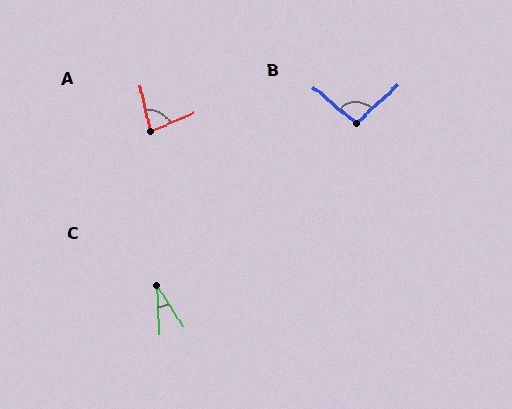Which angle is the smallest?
C, at approximately 30 degrees.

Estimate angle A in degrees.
Approximately 79 degrees.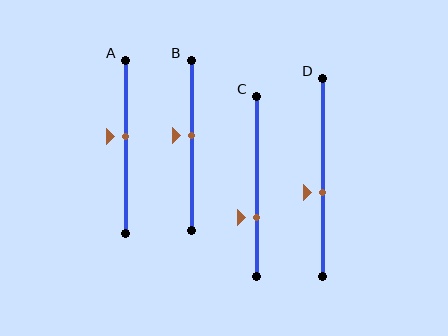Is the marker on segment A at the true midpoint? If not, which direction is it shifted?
No, the marker on segment A is shifted upward by about 6% of the segment length.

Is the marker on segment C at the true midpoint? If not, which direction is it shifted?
No, the marker on segment C is shifted downward by about 17% of the segment length.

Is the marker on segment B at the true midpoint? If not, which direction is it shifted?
No, the marker on segment B is shifted upward by about 6% of the segment length.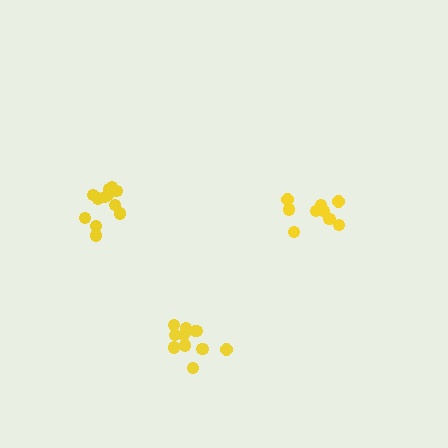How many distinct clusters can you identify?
There are 3 distinct clusters.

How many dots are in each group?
Group 1: 10 dots, Group 2: 11 dots, Group 3: 12 dots (33 total).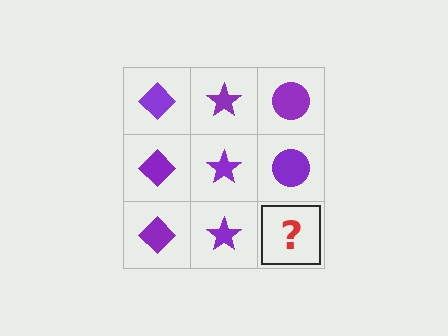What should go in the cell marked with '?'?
The missing cell should contain a purple circle.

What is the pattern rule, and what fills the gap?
The rule is that each column has a consistent shape. The gap should be filled with a purple circle.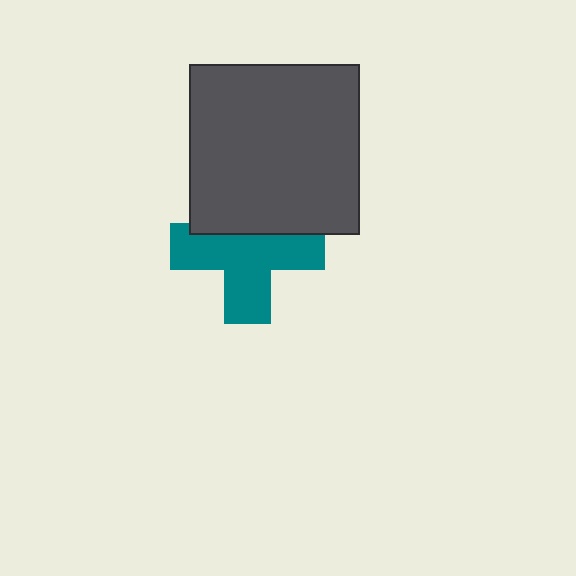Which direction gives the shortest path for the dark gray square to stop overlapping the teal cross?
Moving up gives the shortest separation.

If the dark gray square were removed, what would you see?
You would see the complete teal cross.